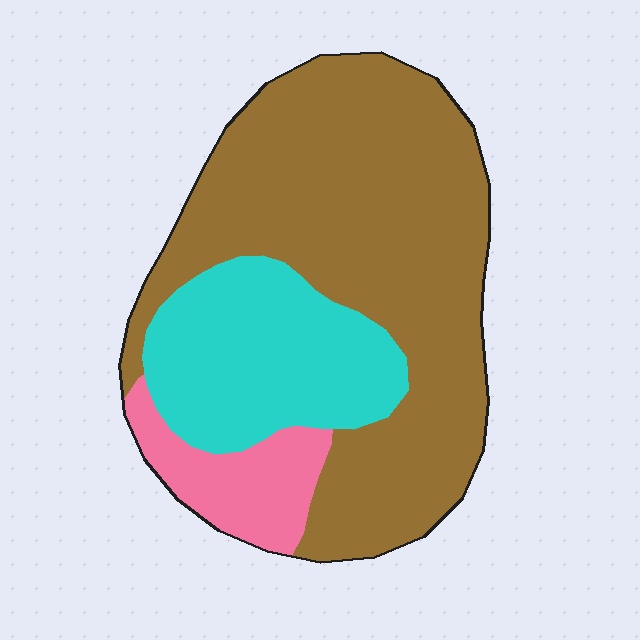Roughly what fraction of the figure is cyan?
Cyan covers around 25% of the figure.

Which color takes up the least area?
Pink, at roughly 10%.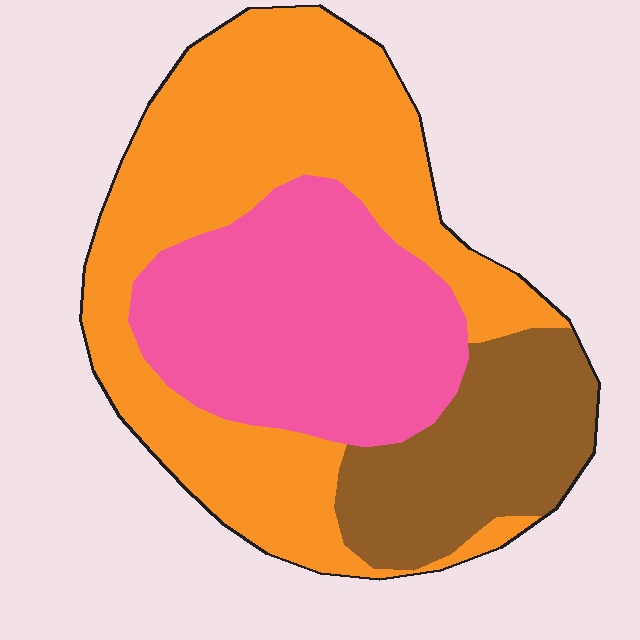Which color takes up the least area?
Brown, at roughly 20%.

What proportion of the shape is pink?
Pink takes up between a sixth and a third of the shape.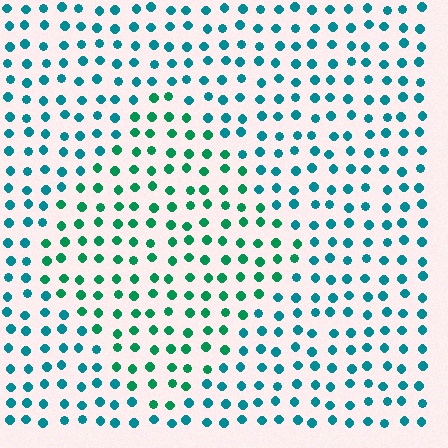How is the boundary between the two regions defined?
The boundary is defined purely by a slight shift in hue (about 31 degrees). Spacing, size, and orientation are identical on both sides.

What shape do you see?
I see a diamond.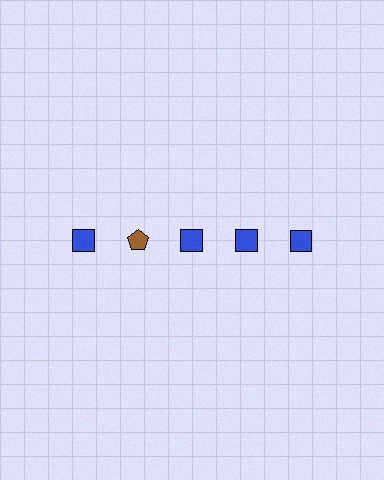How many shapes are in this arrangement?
There are 5 shapes arranged in a grid pattern.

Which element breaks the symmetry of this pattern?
The brown pentagon in the top row, second from left column breaks the symmetry. All other shapes are blue squares.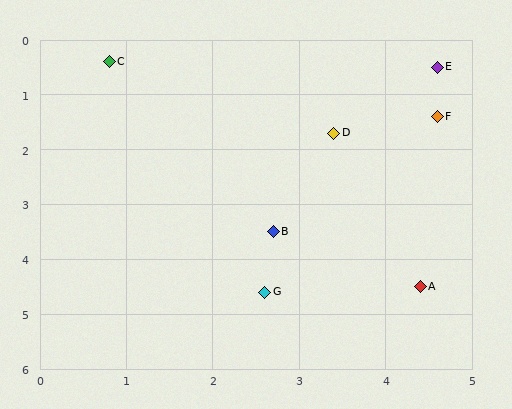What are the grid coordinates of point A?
Point A is at approximately (4.4, 4.5).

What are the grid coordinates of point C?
Point C is at approximately (0.8, 0.4).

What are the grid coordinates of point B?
Point B is at approximately (2.7, 3.5).